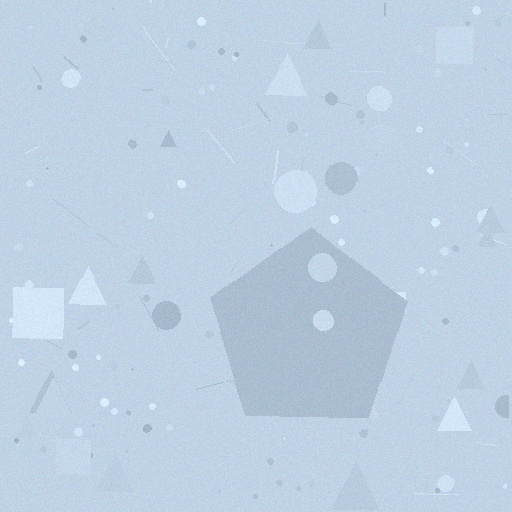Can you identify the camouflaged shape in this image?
The camouflaged shape is a pentagon.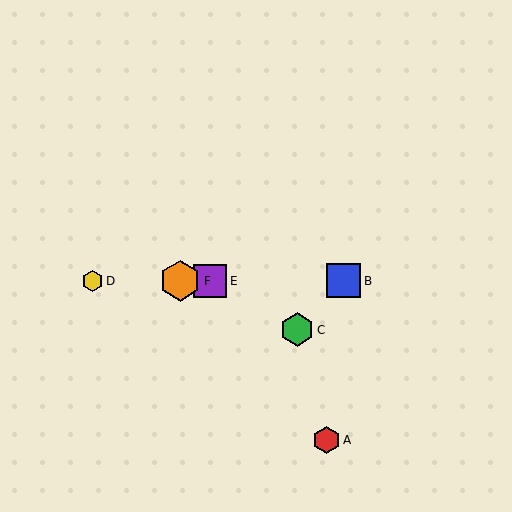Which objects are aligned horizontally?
Objects B, D, E, F are aligned horizontally.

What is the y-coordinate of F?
Object F is at y≈281.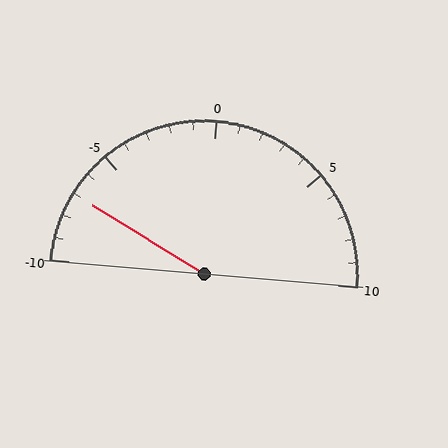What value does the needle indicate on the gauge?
The needle indicates approximately -7.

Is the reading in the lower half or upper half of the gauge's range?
The reading is in the lower half of the range (-10 to 10).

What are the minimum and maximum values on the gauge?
The gauge ranges from -10 to 10.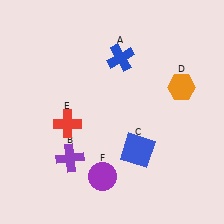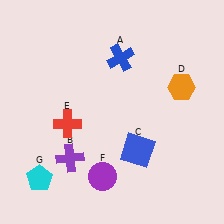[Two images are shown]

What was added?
A cyan pentagon (G) was added in Image 2.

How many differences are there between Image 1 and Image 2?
There is 1 difference between the two images.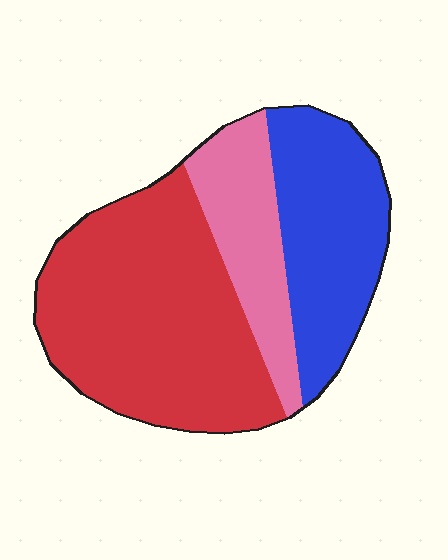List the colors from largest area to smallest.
From largest to smallest: red, blue, pink.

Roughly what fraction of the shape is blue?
Blue covers about 30% of the shape.